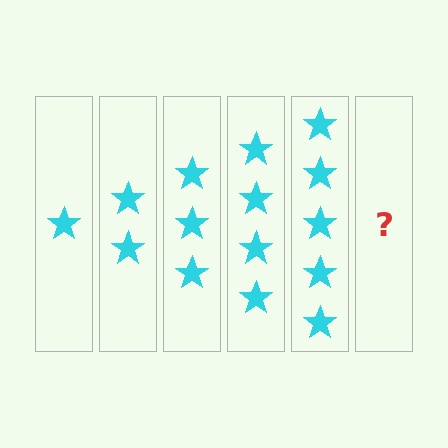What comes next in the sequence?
The next element should be 6 stars.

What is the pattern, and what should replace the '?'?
The pattern is that each step adds one more star. The '?' should be 6 stars.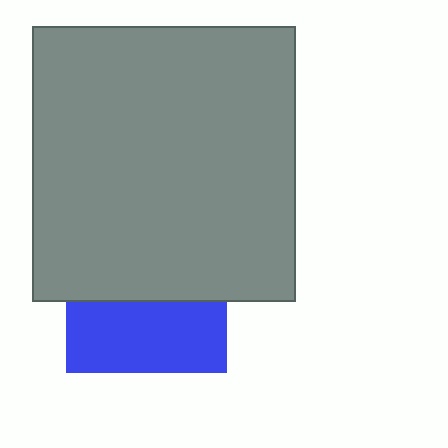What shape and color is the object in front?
The object in front is a gray rectangle.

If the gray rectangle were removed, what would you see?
You would see the complete blue square.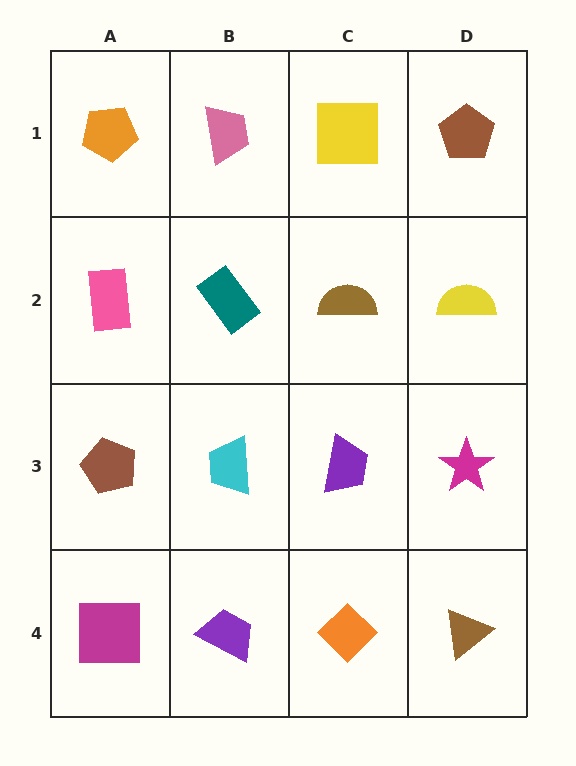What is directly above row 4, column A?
A brown pentagon.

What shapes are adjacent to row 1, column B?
A teal rectangle (row 2, column B), an orange pentagon (row 1, column A), a yellow square (row 1, column C).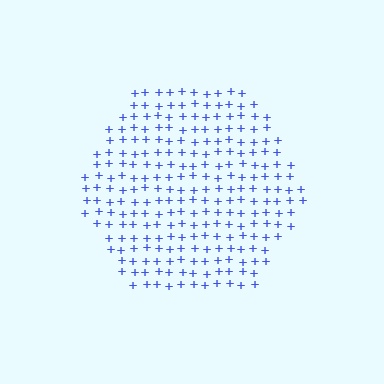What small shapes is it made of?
It is made of small plus signs.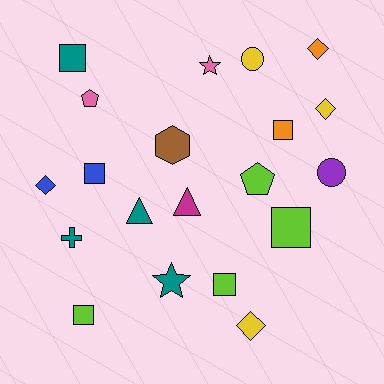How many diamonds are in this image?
There are 4 diamonds.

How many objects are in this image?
There are 20 objects.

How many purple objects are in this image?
There is 1 purple object.